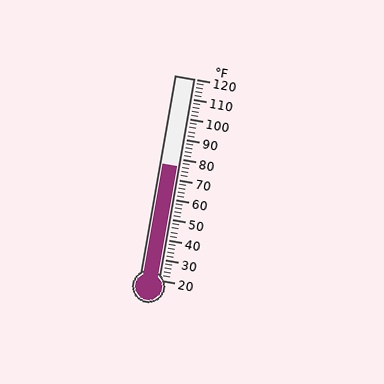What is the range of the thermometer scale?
The thermometer scale ranges from 20°F to 120°F.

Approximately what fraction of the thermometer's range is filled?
The thermometer is filled to approximately 55% of its range.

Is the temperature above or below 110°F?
The temperature is below 110°F.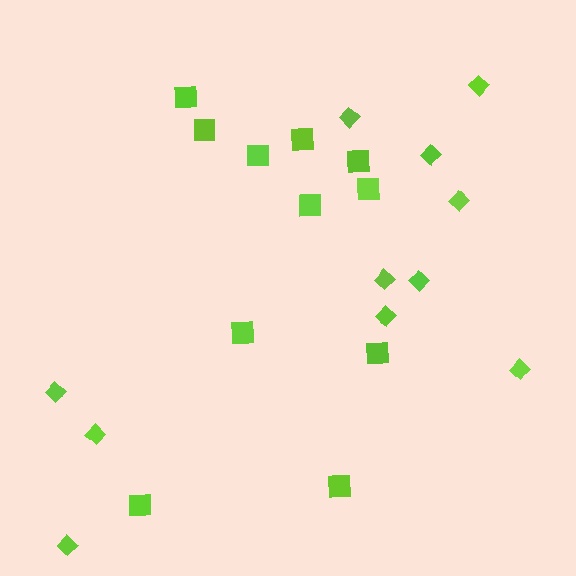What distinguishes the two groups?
There are 2 groups: one group of squares (11) and one group of diamonds (11).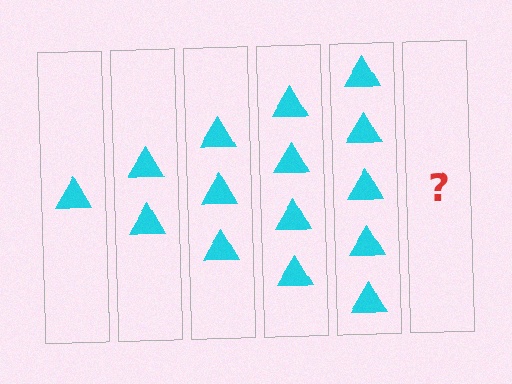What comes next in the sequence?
The next element should be 6 triangles.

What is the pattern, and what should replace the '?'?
The pattern is that each step adds one more triangle. The '?' should be 6 triangles.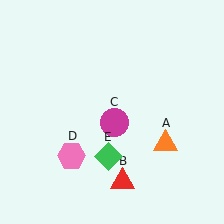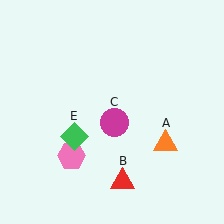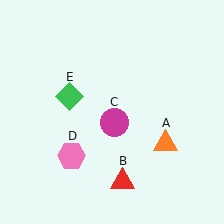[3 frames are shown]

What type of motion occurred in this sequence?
The green diamond (object E) rotated clockwise around the center of the scene.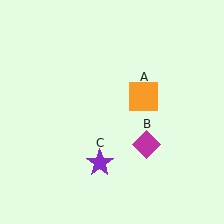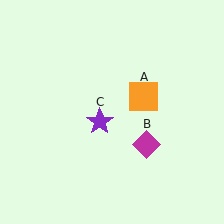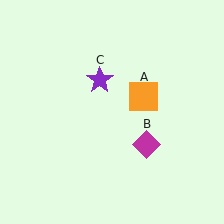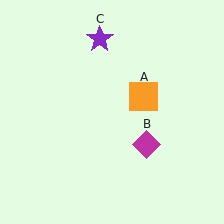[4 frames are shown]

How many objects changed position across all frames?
1 object changed position: purple star (object C).